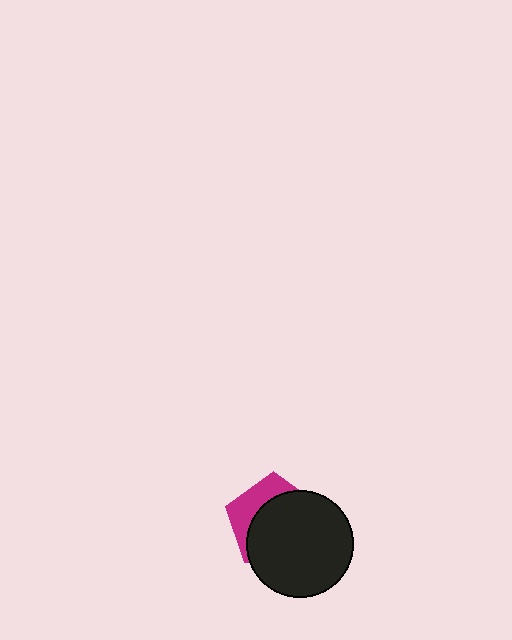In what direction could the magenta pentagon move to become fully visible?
The magenta pentagon could move toward the upper-left. That would shift it out from behind the black circle entirely.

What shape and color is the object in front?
The object in front is a black circle.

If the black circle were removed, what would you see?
You would see the complete magenta pentagon.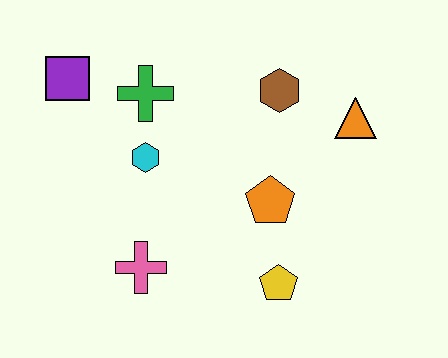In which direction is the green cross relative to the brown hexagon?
The green cross is to the left of the brown hexagon.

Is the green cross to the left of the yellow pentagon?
Yes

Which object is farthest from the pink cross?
The orange triangle is farthest from the pink cross.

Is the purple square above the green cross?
Yes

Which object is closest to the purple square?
The green cross is closest to the purple square.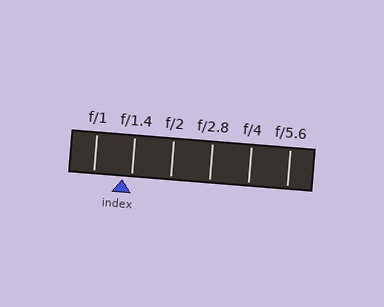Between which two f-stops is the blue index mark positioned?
The index mark is between f/1 and f/1.4.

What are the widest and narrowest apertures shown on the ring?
The widest aperture shown is f/1 and the narrowest is f/5.6.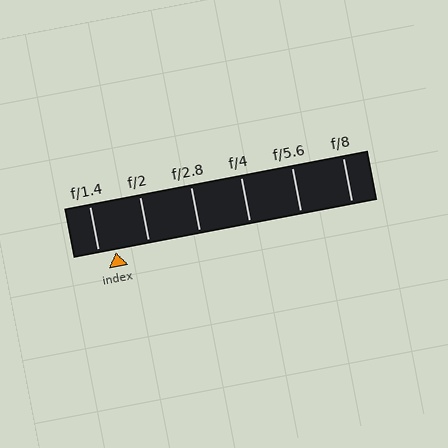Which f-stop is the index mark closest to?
The index mark is closest to f/1.4.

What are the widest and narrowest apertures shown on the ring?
The widest aperture shown is f/1.4 and the narrowest is f/8.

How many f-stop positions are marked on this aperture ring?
There are 6 f-stop positions marked.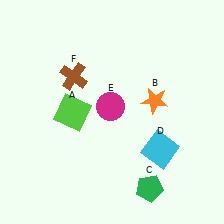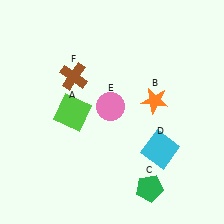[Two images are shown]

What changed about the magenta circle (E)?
In Image 1, E is magenta. In Image 2, it changed to pink.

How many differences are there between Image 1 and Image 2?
There is 1 difference between the two images.